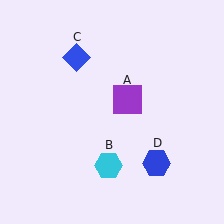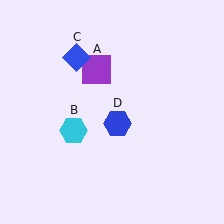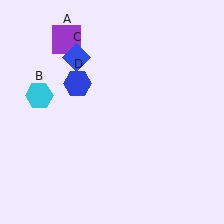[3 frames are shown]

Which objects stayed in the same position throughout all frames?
Blue diamond (object C) remained stationary.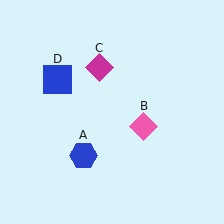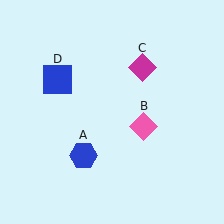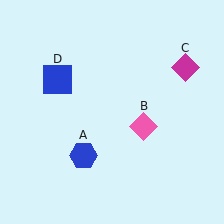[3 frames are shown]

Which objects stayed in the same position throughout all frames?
Blue hexagon (object A) and pink diamond (object B) and blue square (object D) remained stationary.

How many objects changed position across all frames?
1 object changed position: magenta diamond (object C).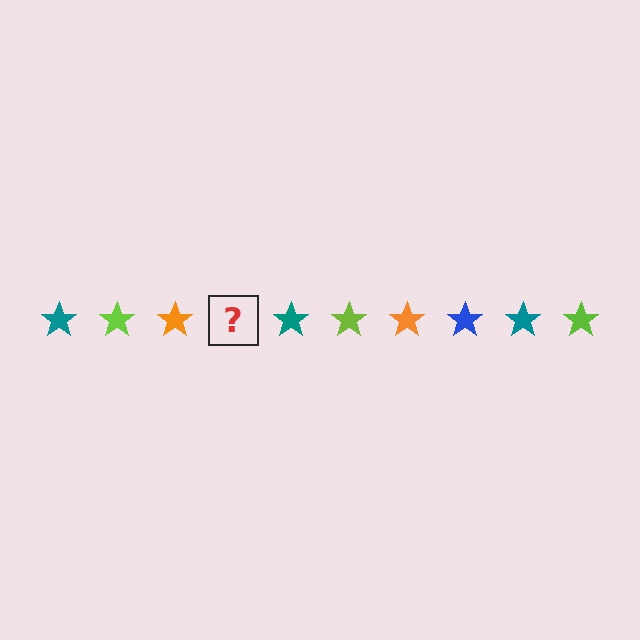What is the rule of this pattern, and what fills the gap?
The rule is that the pattern cycles through teal, lime, orange, blue stars. The gap should be filled with a blue star.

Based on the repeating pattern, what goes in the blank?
The blank should be a blue star.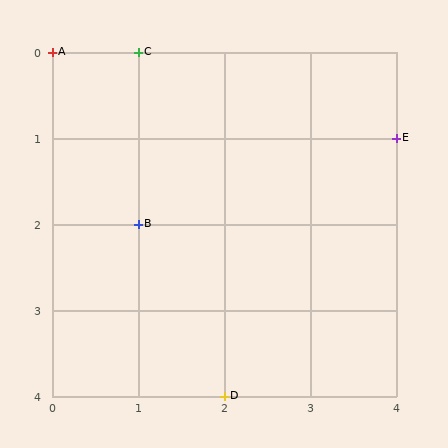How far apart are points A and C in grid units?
Points A and C are 1 column apart.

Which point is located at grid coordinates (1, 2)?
Point B is at (1, 2).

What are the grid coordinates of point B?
Point B is at grid coordinates (1, 2).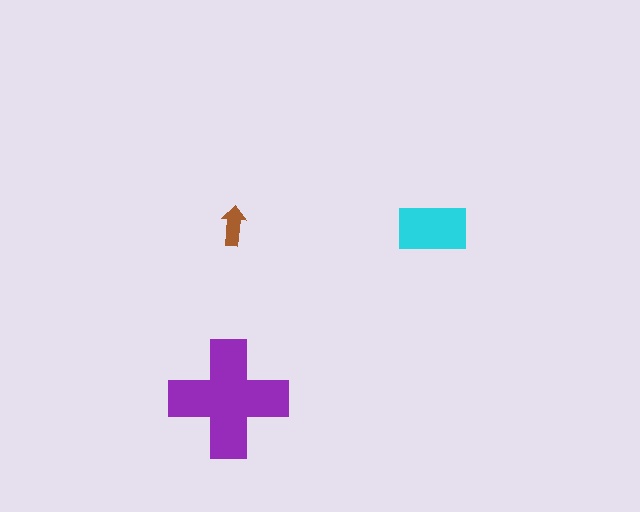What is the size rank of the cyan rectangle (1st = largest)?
2nd.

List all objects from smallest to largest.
The brown arrow, the cyan rectangle, the purple cross.